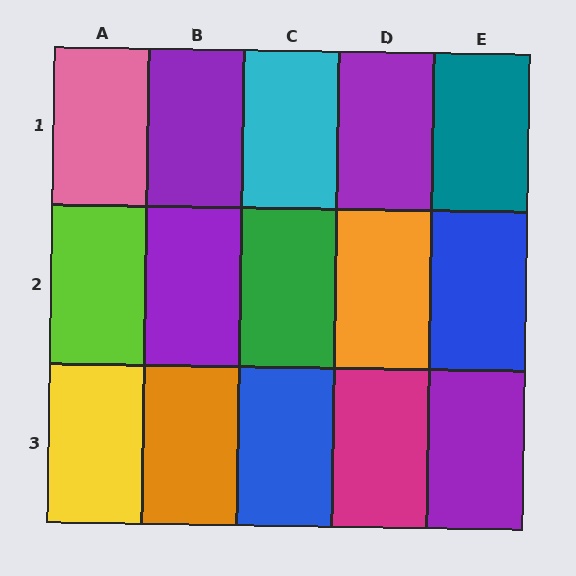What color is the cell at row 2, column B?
Purple.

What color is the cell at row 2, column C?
Green.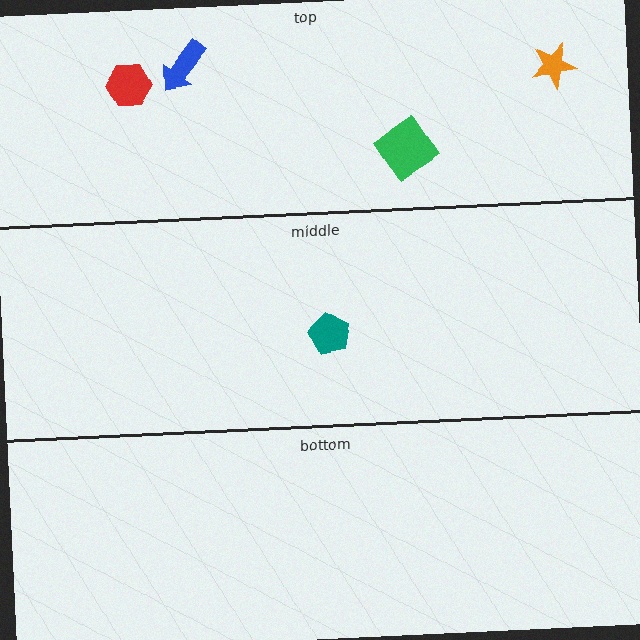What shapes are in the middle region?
The teal pentagon.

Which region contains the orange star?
The top region.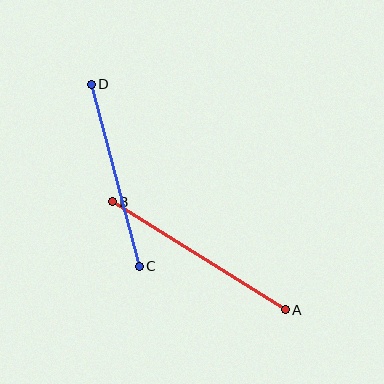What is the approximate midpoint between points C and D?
The midpoint is at approximately (115, 175) pixels.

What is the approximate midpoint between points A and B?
The midpoint is at approximately (199, 256) pixels.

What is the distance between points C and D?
The distance is approximately 188 pixels.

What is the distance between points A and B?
The distance is approximately 204 pixels.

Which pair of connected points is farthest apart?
Points A and B are farthest apart.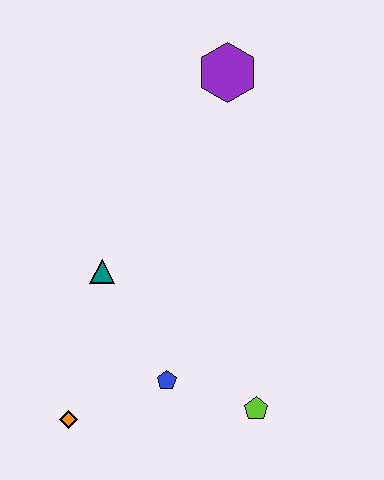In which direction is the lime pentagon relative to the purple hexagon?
The lime pentagon is below the purple hexagon.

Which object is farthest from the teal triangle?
The purple hexagon is farthest from the teal triangle.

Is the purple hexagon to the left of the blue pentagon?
No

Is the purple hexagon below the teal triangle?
No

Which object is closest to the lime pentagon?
The blue pentagon is closest to the lime pentagon.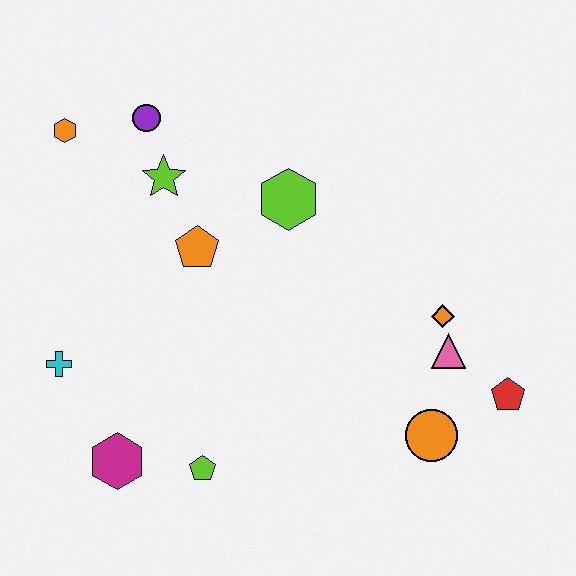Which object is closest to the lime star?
The purple circle is closest to the lime star.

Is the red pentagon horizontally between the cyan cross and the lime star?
No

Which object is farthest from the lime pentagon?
The orange hexagon is farthest from the lime pentagon.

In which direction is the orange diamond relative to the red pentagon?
The orange diamond is above the red pentagon.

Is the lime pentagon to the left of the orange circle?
Yes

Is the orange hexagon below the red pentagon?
No